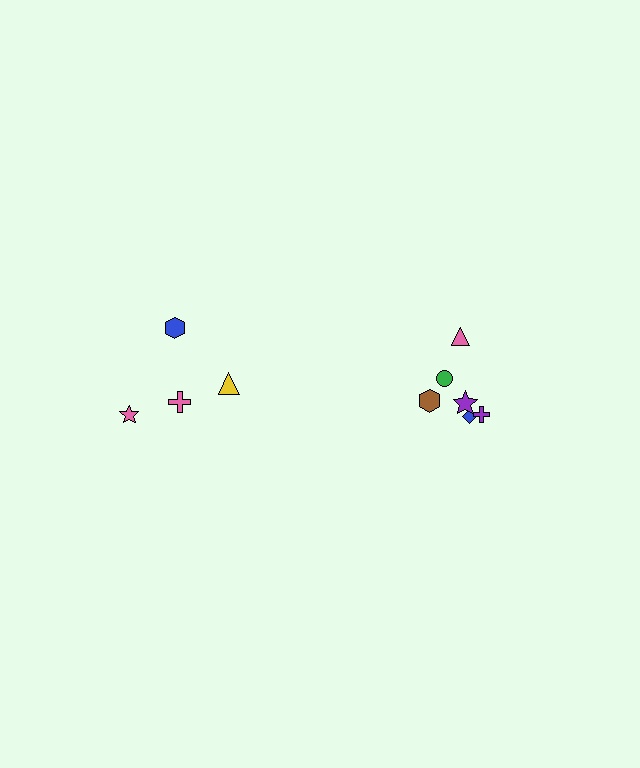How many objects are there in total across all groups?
There are 10 objects.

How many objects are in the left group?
There are 4 objects.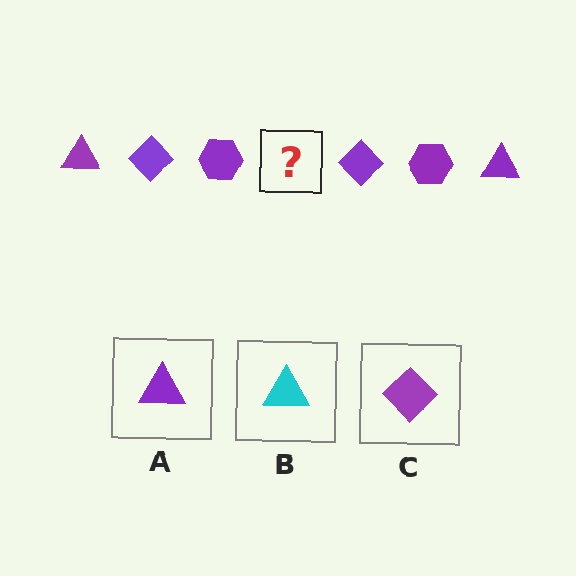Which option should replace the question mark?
Option A.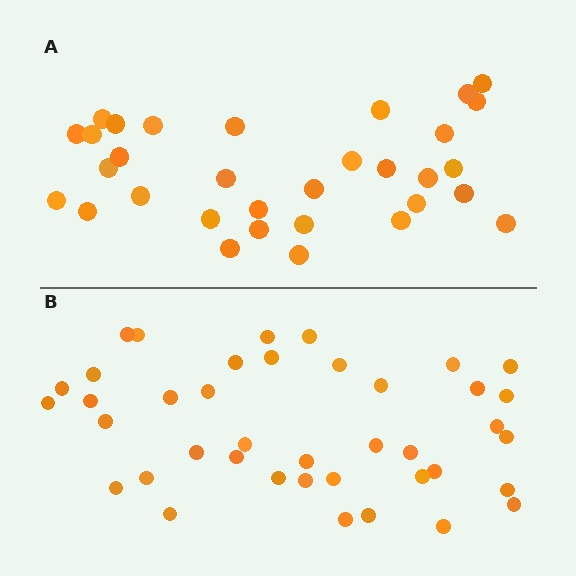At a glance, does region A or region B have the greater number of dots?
Region B (the bottom region) has more dots.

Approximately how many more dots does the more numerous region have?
Region B has roughly 8 or so more dots than region A.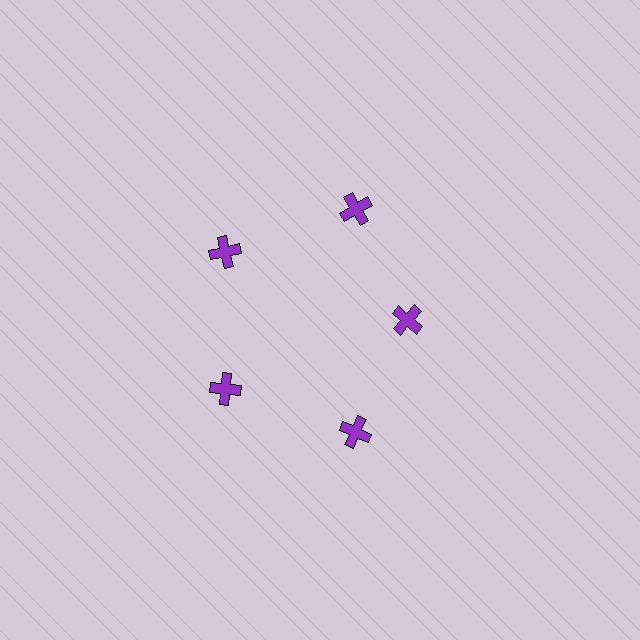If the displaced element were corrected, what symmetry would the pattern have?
It would have 5-fold rotational symmetry — the pattern would map onto itself every 72 degrees.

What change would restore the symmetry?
The symmetry would be restored by moving it outward, back onto the ring so that all 5 crosses sit at equal angles and equal distance from the center.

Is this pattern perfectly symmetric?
No. The 5 purple crosses are arranged in a ring, but one element near the 3 o'clock position is pulled inward toward the center, breaking the 5-fold rotational symmetry.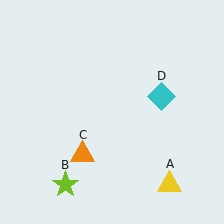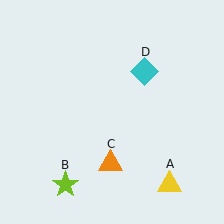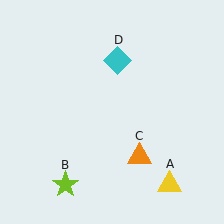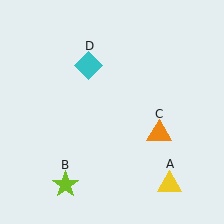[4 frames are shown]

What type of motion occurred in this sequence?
The orange triangle (object C), cyan diamond (object D) rotated counterclockwise around the center of the scene.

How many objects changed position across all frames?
2 objects changed position: orange triangle (object C), cyan diamond (object D).